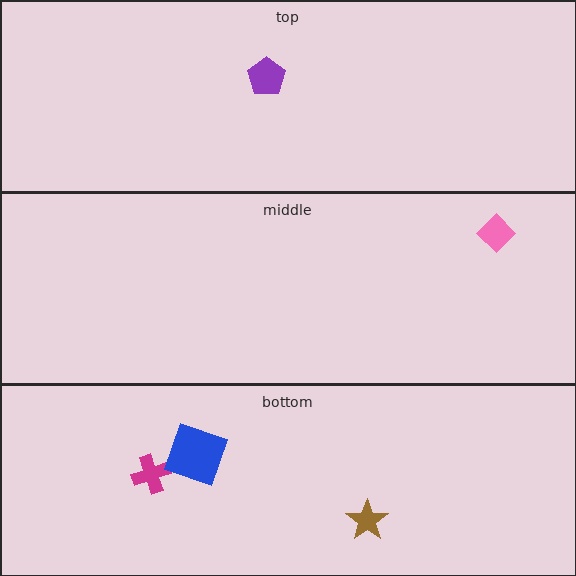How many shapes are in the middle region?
1.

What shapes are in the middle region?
The pink diamond.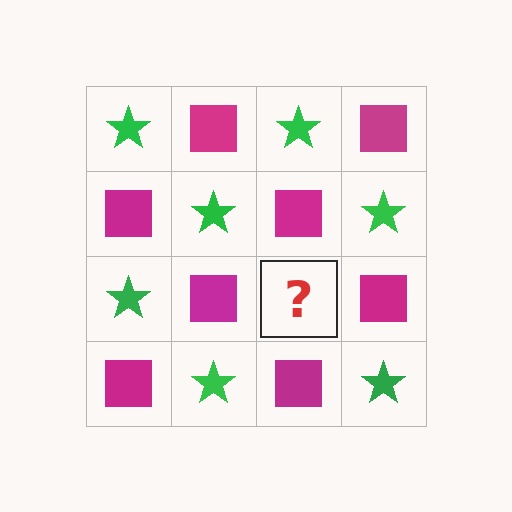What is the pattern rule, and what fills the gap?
The rule is that it alternates green star and magenta square in a checkerboard pattern. The gap should be filled with a green star.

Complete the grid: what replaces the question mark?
The question mark should be replaced with a green star.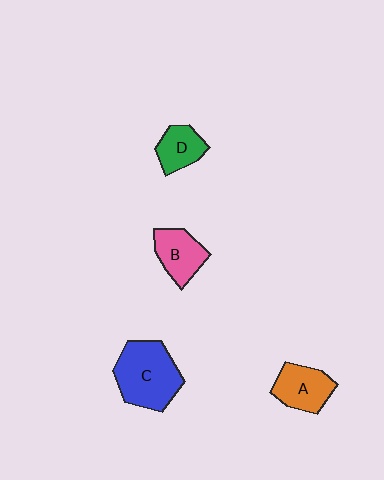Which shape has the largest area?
Shape C (blue).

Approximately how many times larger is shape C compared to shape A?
Approximately 1.6 times.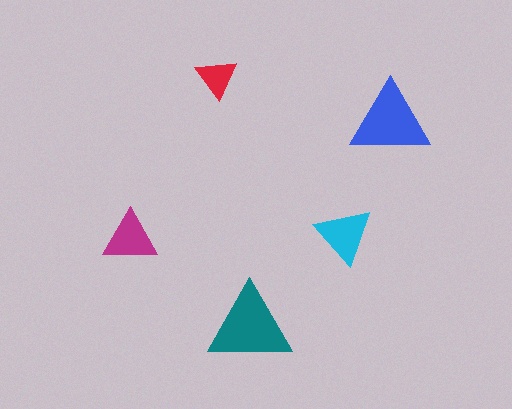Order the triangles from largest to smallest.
the teal one, the blue one, the cyan one, the magenta one, the red one.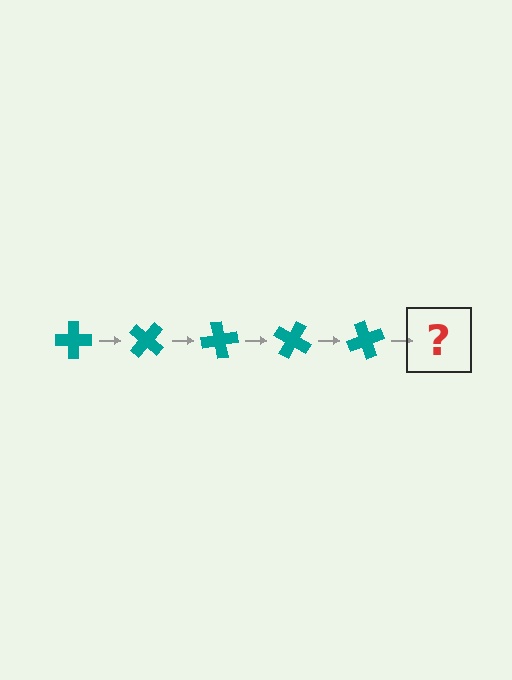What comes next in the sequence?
The next element should be a teal cross rotated 200 degrees.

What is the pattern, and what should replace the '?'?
The pattern is that the cross rotates 40 degrees each step. The '?' should be a teal cross rotated 200 degrees.